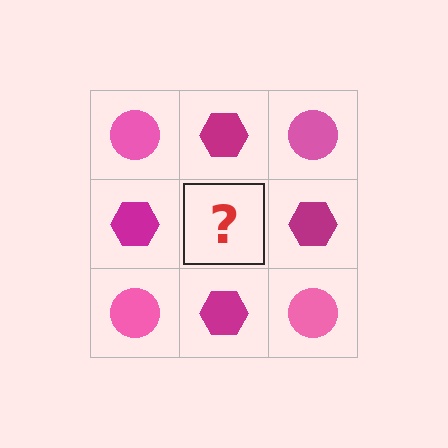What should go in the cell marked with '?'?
The missing cell should contain a pink circle.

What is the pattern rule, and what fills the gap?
The rule is that it alternates pink circle and magenta hexagon in a checkerboard pattern. The gap should be filled with a pink circle.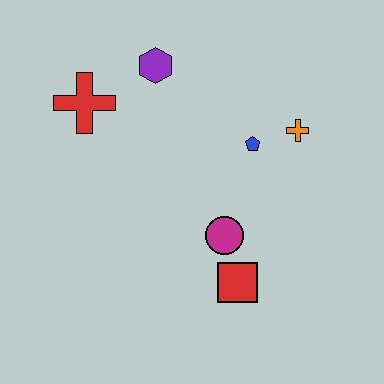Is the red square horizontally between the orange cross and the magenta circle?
Yes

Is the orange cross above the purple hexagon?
No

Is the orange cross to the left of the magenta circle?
No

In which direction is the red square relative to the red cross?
The red square is below the red cross.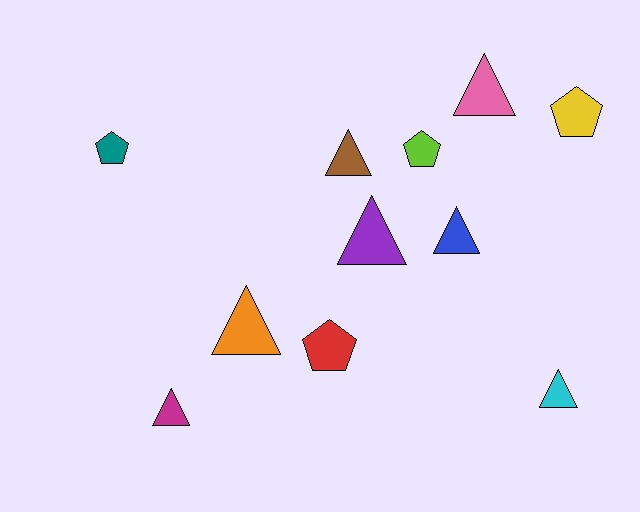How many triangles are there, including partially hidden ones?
There are 7 triangles.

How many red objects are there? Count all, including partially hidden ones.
There is 1 red object.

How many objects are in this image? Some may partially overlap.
There are 11 objects.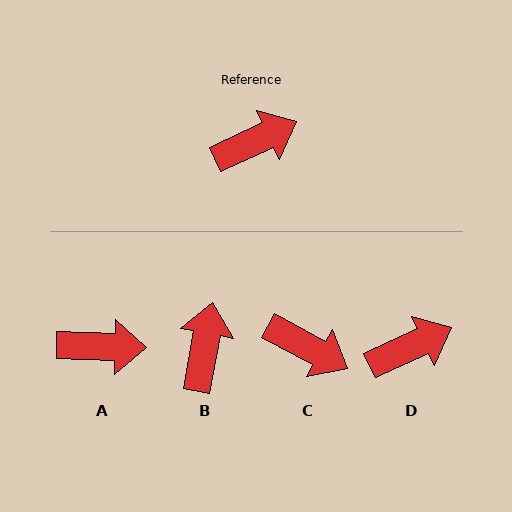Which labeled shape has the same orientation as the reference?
D.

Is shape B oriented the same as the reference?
No, it is off by about 55 degrees.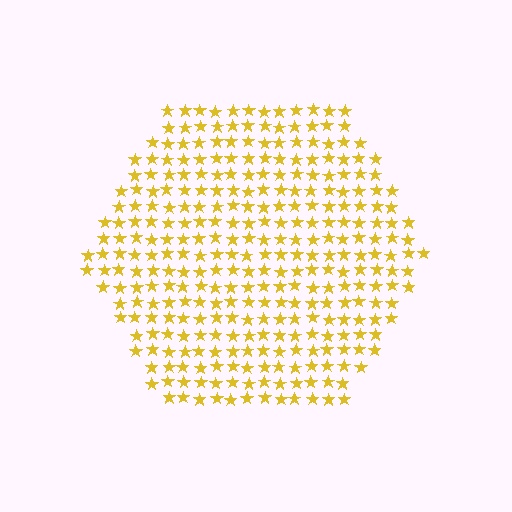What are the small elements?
The small elements are stars.